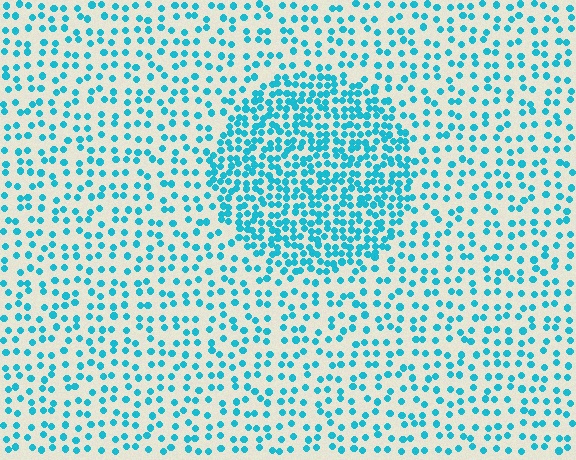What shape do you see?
I see a circle.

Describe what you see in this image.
The image contains small cyan elements arranged at two different densities. A circle-shaped region is visible where the elements are more densely packed than the surrounding area.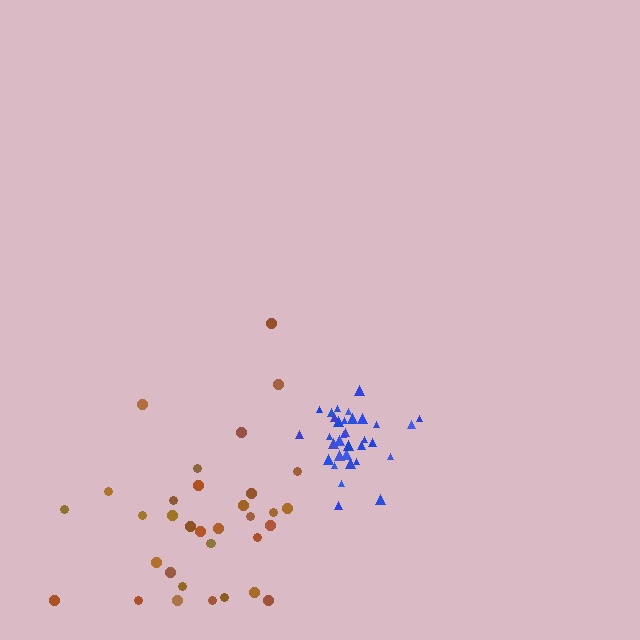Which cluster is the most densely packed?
Blue.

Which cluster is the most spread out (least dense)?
Brown.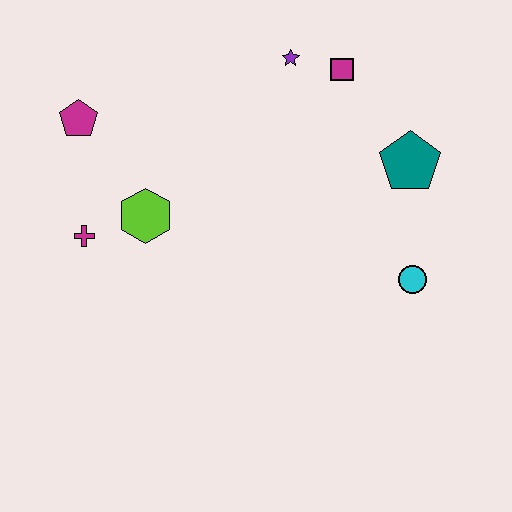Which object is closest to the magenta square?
The purple star is closest to the magenta square.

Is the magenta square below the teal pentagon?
No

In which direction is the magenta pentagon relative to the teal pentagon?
The magenta pentagon is to the left of the teal pentagon.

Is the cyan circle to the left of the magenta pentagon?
No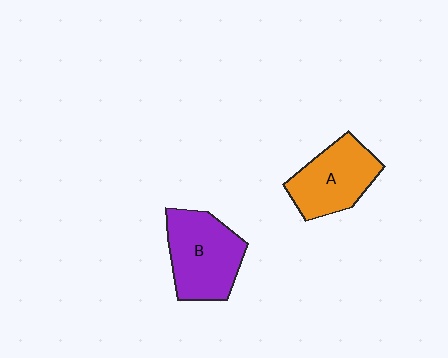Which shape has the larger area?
Shape B (purple).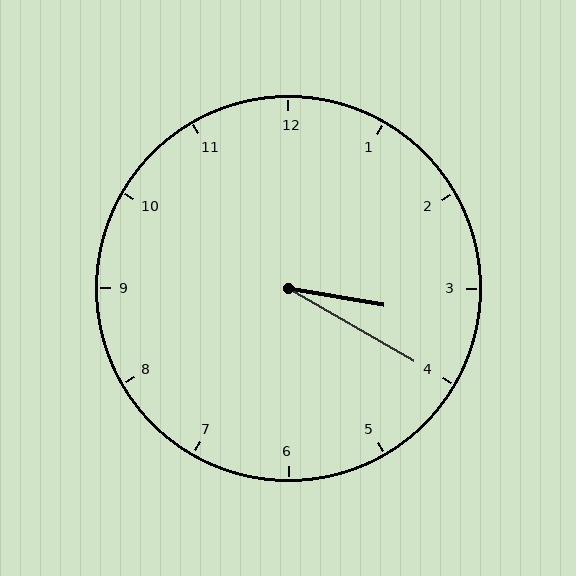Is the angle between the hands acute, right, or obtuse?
It is acute.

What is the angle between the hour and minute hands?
Approximately 20 degrees.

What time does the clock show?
3:20.